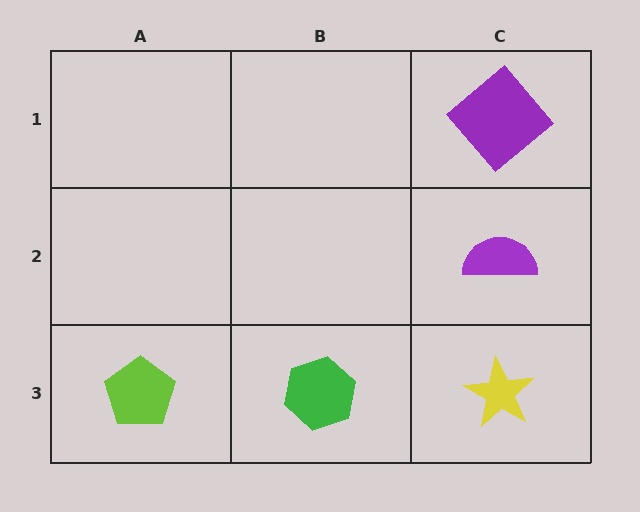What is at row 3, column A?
A lime pentagon.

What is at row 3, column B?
A green hexagon.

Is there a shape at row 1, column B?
No, that cell is empty.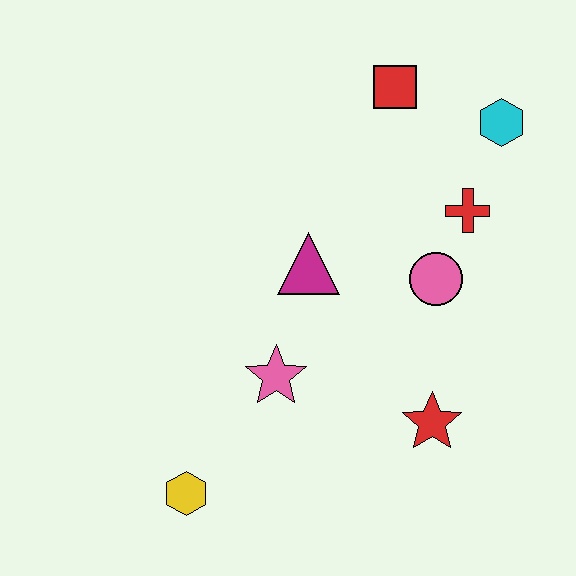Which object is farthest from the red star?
The red square is farthest from the red star.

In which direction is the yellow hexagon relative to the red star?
The yellow hexagon is to the left of the red star.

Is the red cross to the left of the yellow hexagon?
No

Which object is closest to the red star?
The pink circle is closest to the red star.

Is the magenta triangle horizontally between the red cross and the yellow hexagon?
Yes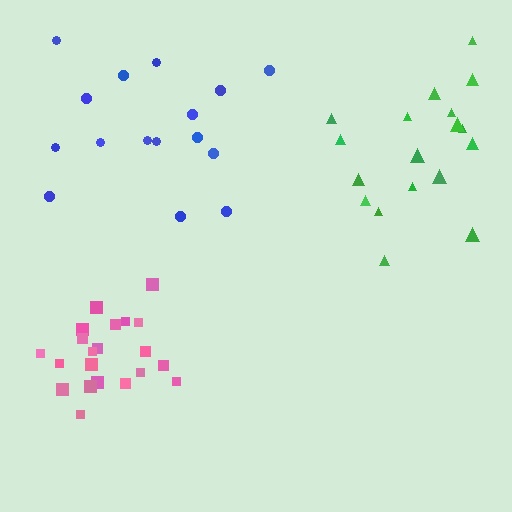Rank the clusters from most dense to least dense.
pink, green, blue.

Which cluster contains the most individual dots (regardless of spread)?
Pink (21).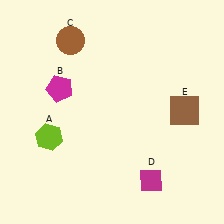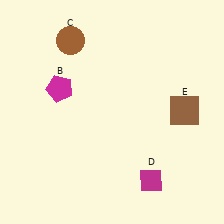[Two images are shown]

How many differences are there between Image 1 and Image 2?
There is 1 difference between the two images.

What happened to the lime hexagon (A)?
The lime hexagon (A) was removed in Image 2. It was in the bottom-left area of Image 1.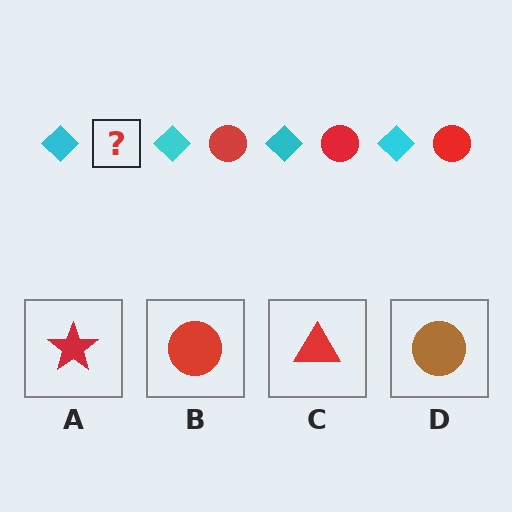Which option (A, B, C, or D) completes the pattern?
B.